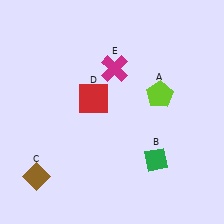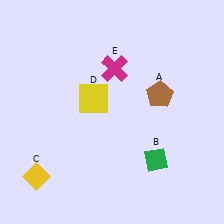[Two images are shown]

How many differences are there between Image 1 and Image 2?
There are 3 differences between the two images.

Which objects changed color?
A changed from lime to brown. C changed from brown to yellow. D changed from red to yellow.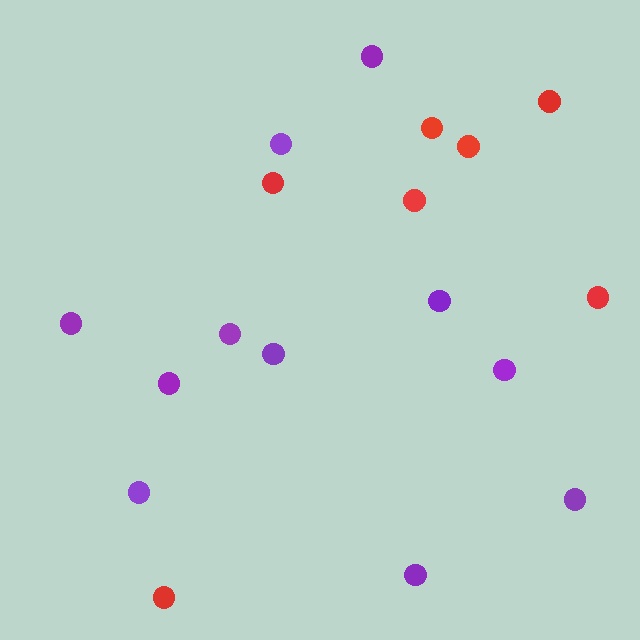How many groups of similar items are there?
There are 2 groups: one group of red circles (7) and one group of purple circles (11).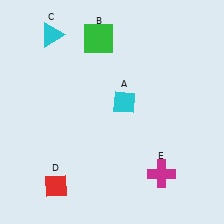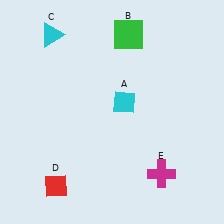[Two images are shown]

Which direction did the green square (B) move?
The green square (B) moved right.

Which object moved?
The green square (B) moved right.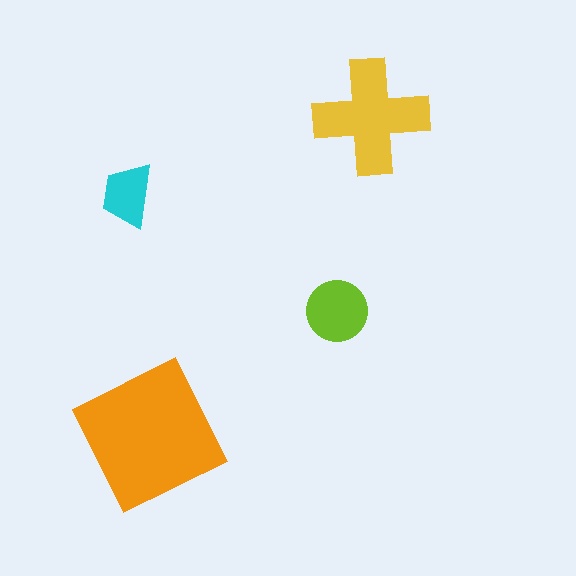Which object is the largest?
The orange square.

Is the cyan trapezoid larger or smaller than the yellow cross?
Smaller.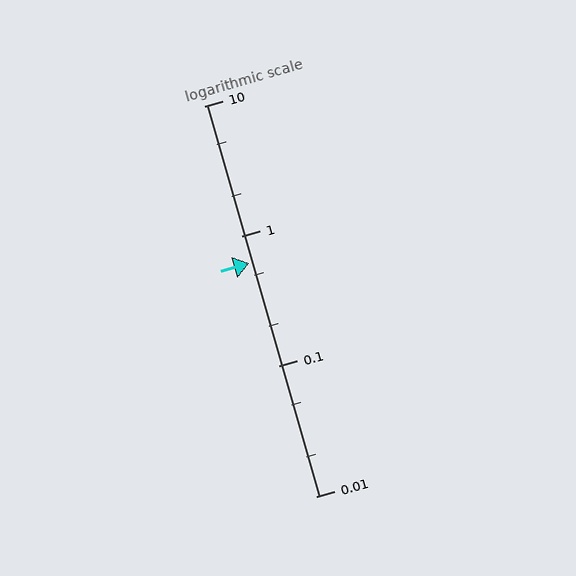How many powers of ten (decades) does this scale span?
The scale spans 3 decades, from 0.01 to 10.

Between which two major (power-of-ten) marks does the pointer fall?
The pointer is between 0.1 and 1.